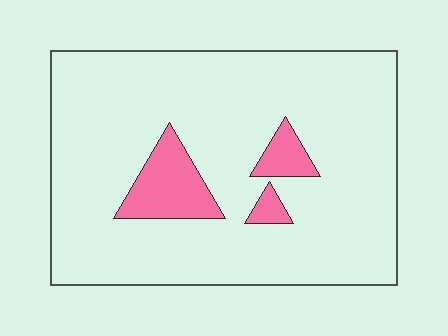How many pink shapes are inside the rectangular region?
3.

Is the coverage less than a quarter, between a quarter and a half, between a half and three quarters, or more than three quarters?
Less than a quarter.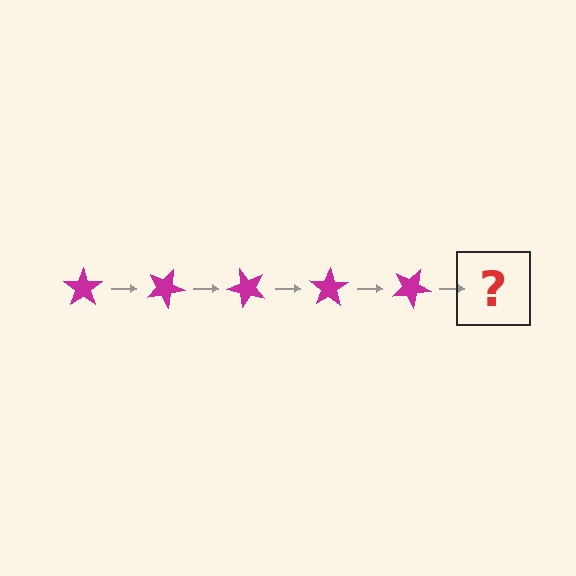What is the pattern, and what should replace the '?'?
The pattern is that the star rotates 25 degrees each step. The '?' should be a magenta star rotated 125 degrees.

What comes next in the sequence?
The next element should be a magenta star rotated 125 degrees.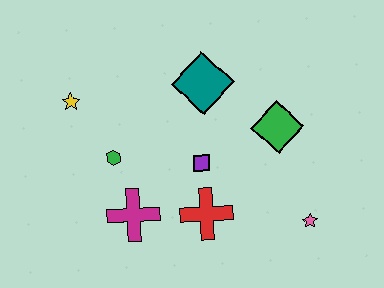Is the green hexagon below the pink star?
No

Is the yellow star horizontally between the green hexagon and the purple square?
No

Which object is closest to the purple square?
The red cross is closest to the purple square.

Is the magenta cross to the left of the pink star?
Yes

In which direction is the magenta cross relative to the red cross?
The magenta cross is to the left of the red cross.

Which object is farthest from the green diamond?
The yellow star is farthest from the green diamond.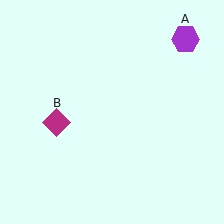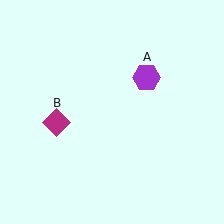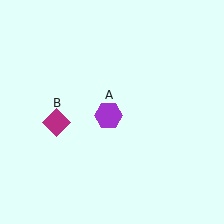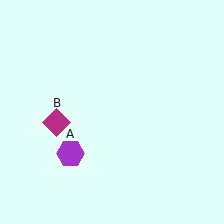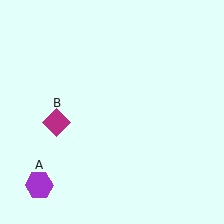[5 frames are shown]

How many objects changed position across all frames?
1 object changed position: purple hexagon (object A).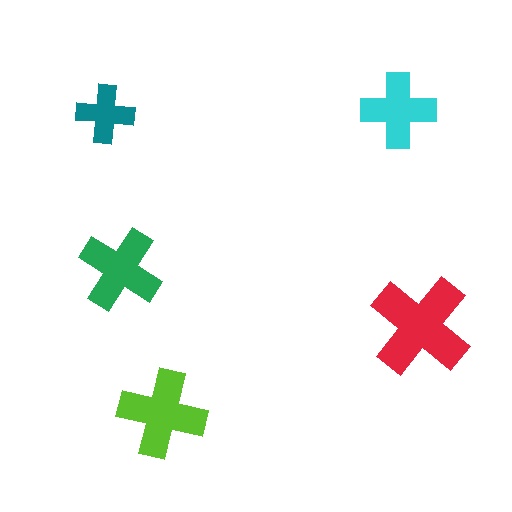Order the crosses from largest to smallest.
the red one, the lime one, the green one, the cyan one, the teal one.